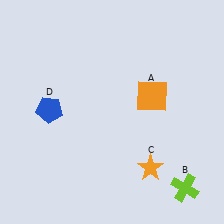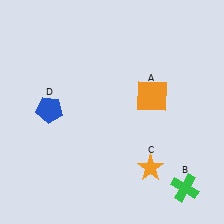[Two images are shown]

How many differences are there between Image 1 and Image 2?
There is 1 difference between the two images.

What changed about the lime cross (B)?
In Image 1, B is lime. In Image 2, it changed to green.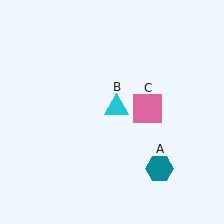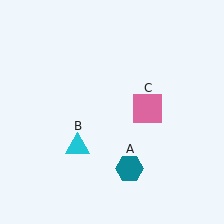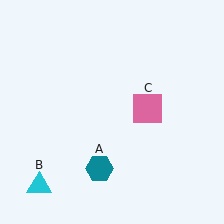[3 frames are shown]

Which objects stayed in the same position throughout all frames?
Pink square (object C) remained stationary.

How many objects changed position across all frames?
2 objects changed position: teal hexagon (object A), cyan triangle (object B).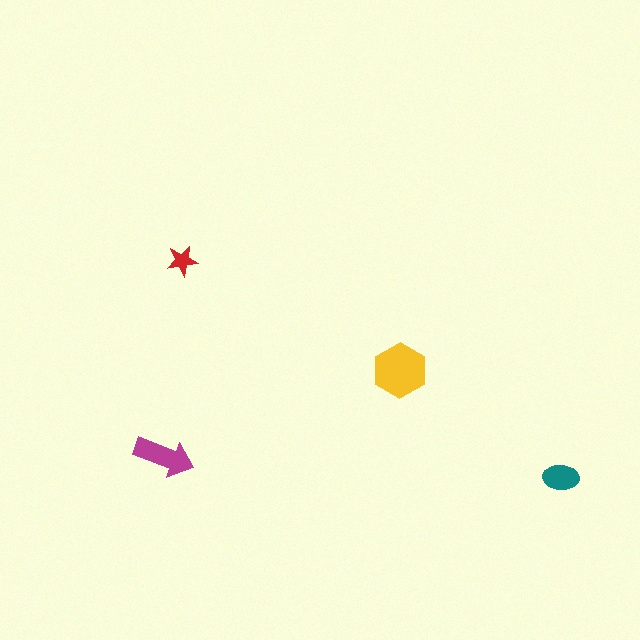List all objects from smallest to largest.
The red star, the teal ellipse, the magenta arrow, the yellow hexagon.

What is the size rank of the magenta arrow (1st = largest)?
2nd.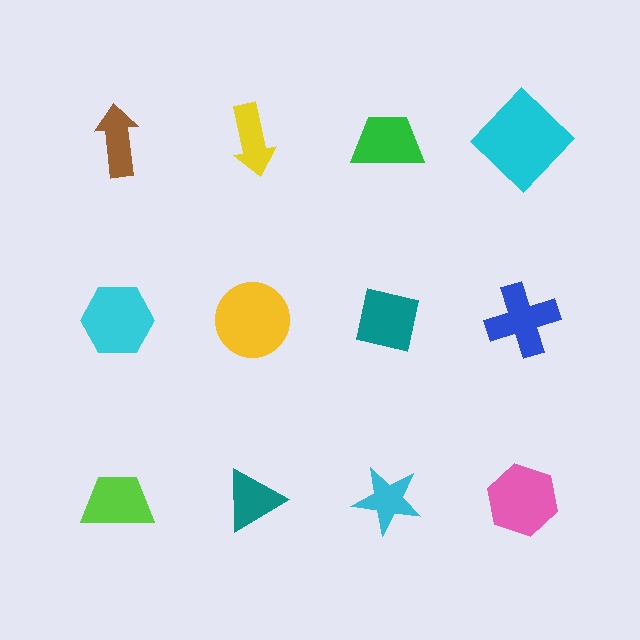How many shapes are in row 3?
4 shapes.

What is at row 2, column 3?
A teal square.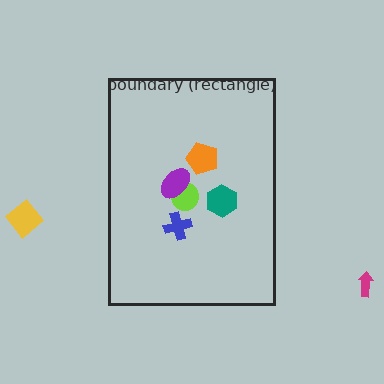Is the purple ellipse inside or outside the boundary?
Inside.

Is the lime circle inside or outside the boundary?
Inside.